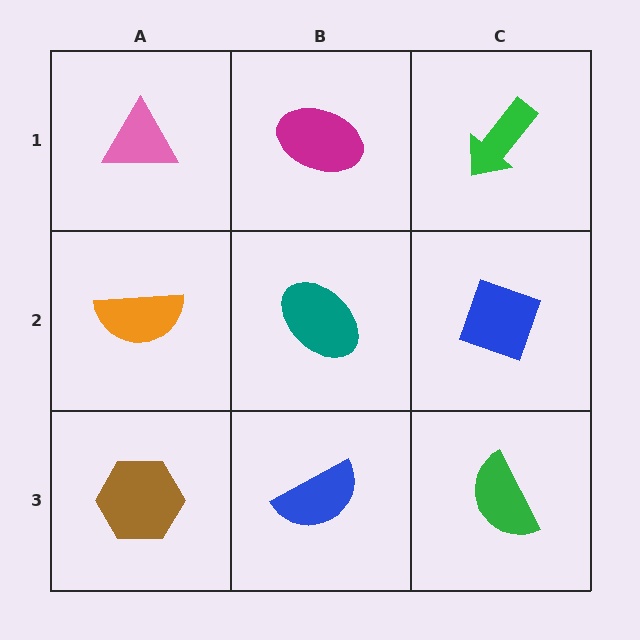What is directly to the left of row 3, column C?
A blue semicircle.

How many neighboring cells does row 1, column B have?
3.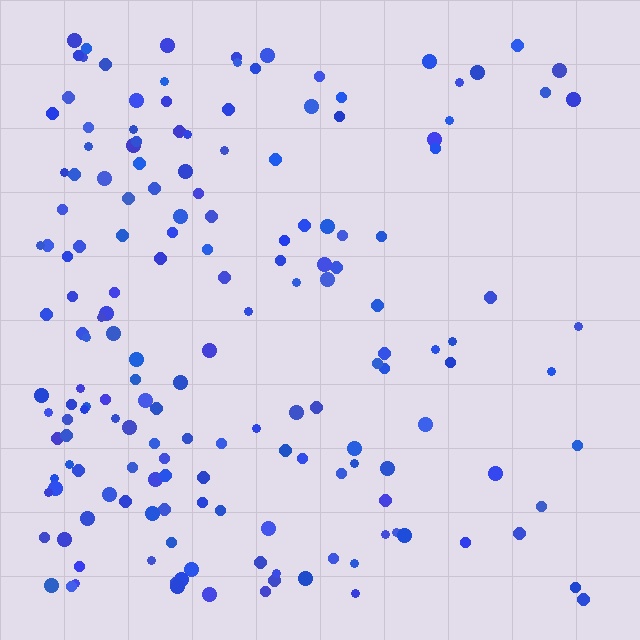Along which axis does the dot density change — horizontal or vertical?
Horizontal.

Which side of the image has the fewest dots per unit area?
The right.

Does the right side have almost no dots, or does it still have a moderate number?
Still a moderate number, just noticeably fewer than the left.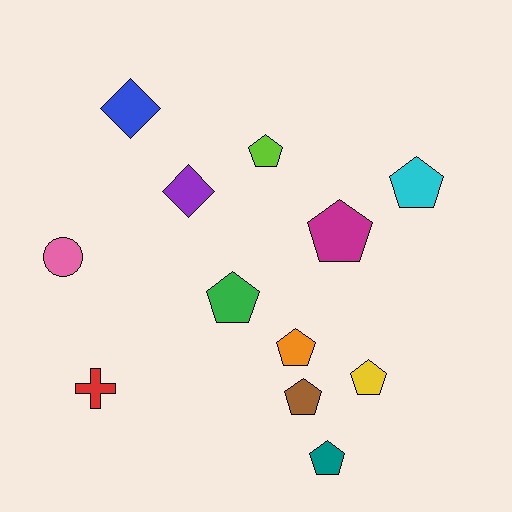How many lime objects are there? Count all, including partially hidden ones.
There is 1 lime object.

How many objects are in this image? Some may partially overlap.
There are 12 objects.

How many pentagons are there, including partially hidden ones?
There are 8 pentagons.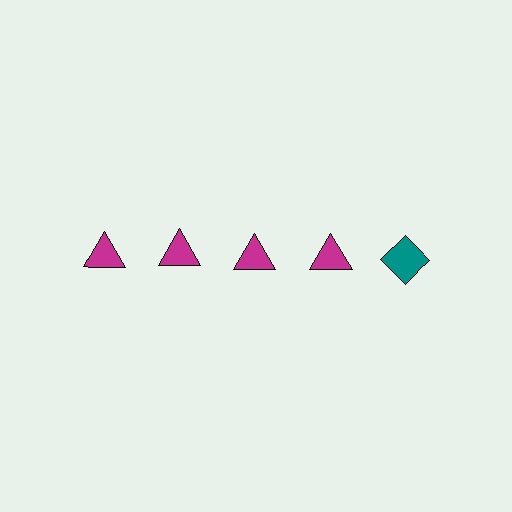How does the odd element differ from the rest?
It differs in both color (teal instead of magenta) and shape (diamond instead of triangle).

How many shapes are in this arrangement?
There are 5 shapes arranged in a grid pattern.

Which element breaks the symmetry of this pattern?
The teal diamond in the top row, rightmost column breaks the symmetry. All other shapes are magenta triangles.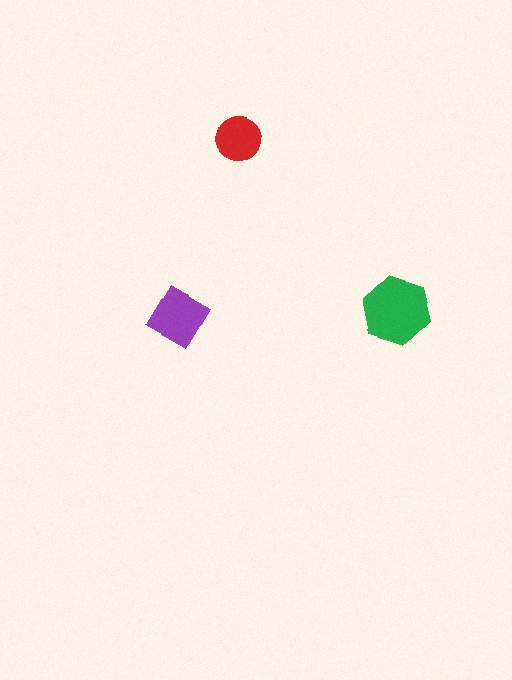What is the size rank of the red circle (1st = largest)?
3rd.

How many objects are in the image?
There are 3 objects in the image.